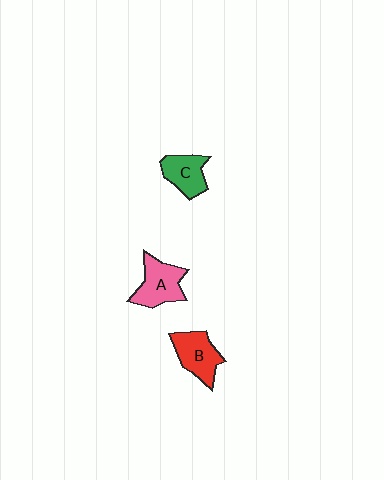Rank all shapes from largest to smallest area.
From largest to smallest: A (pink), B (red), C (green).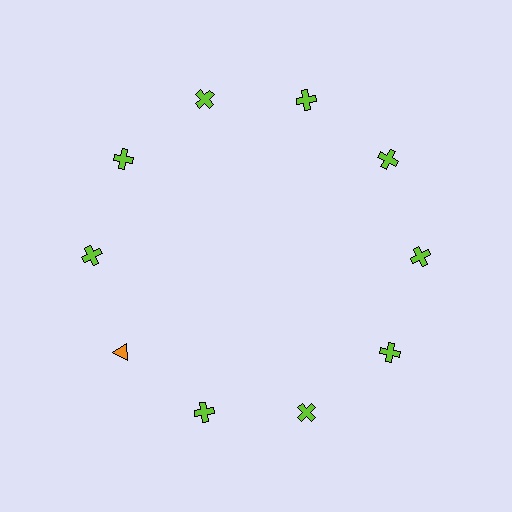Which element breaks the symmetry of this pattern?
The orange triangle at roughly the 8 o'clock position breaks the symmetry. All other shapes are lime crosses.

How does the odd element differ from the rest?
It differs in both color (orange instead of lime) and shape (triangle instead of cross).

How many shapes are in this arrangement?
There are 10 shapes arranged in a ring pattern.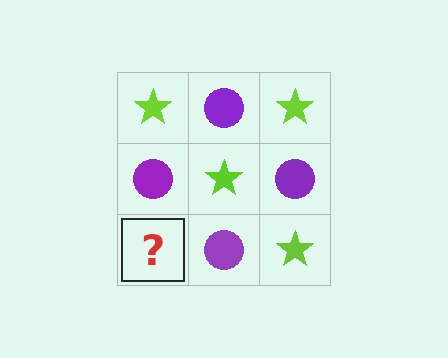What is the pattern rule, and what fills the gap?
The rule is that it alternates lime star and purple circle in a checkerboard pattern. The gap should be filled with a lime star.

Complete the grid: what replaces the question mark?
The question mark should be replaced with a lime star.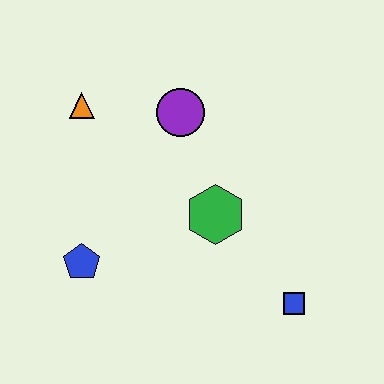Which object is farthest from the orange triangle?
The blue square is farthest from the orange triangle.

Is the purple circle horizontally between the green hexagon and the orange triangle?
Yes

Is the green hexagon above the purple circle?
No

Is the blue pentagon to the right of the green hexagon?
No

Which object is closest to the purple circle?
The orange triangle is closest to the purple circle.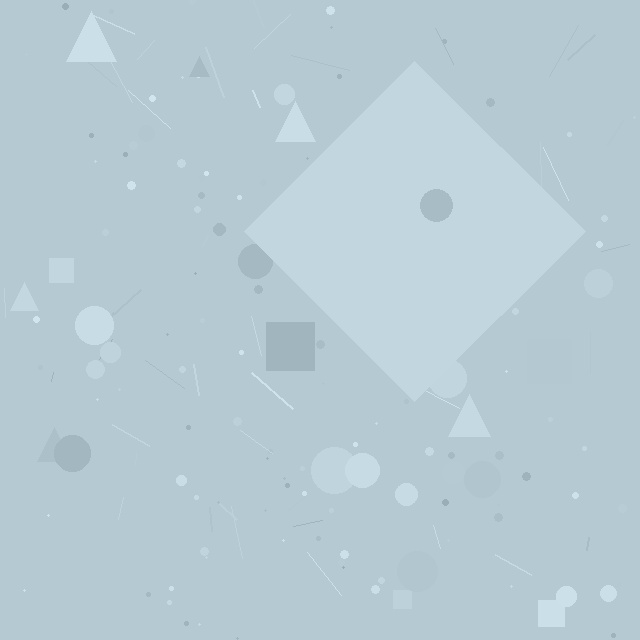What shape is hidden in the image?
A diamond is hidden in the image.